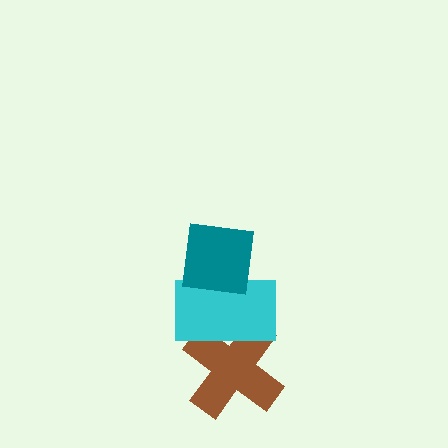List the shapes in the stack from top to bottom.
From top to bottom: the teal square, the cyan rectangle, the brown cross.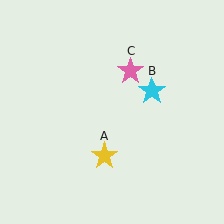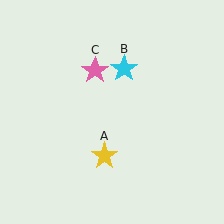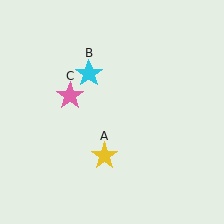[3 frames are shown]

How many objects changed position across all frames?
2 objects changed position: cyan star (object B), pink star (object C).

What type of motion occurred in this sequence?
The cyan star (object B), pink star (object C) rotated counterclockwise around the center of the scene.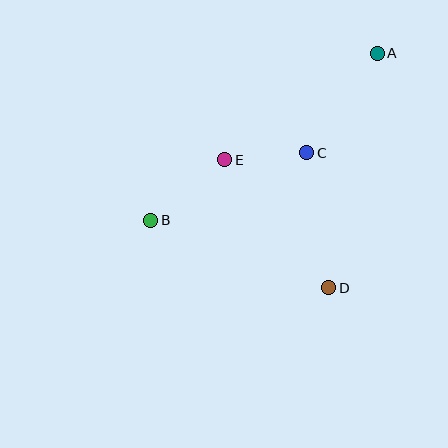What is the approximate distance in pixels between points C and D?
The distance between C and D is approximately 137 pixels.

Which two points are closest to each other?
Points C and E are closest to each other.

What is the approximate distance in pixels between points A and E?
The distance between A and E is approximately 186 pixels.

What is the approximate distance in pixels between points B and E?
The distance between B and E is approximately 96 pixels.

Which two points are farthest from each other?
Points A and B are farthest from each other.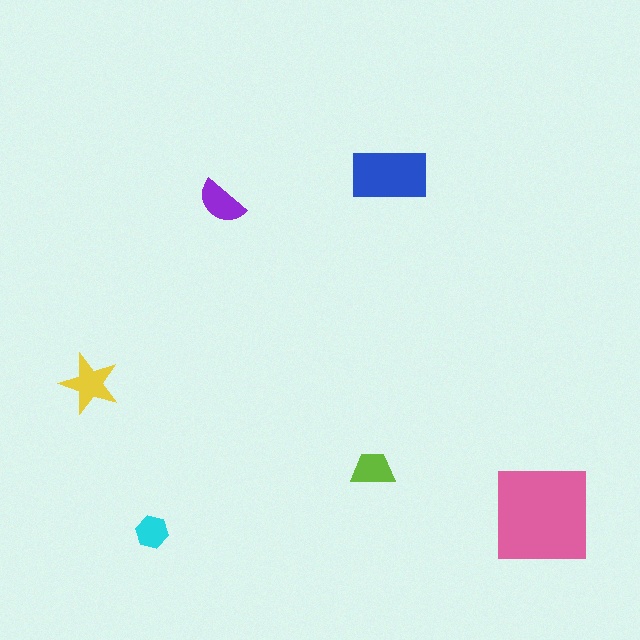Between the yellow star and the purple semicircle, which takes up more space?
The yellow star.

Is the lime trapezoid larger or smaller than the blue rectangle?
Smaller.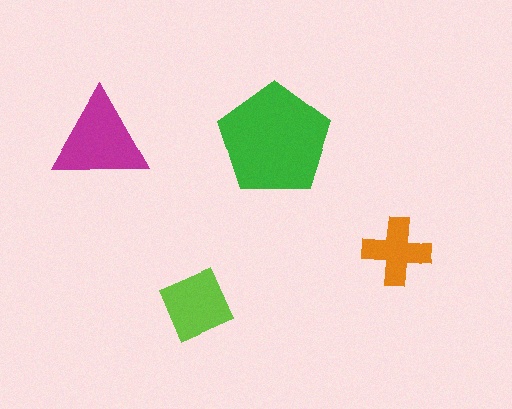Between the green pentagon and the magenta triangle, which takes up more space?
The green pentagon.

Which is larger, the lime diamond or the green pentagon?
The green pentagon.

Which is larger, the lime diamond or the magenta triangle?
The magenta triangle.